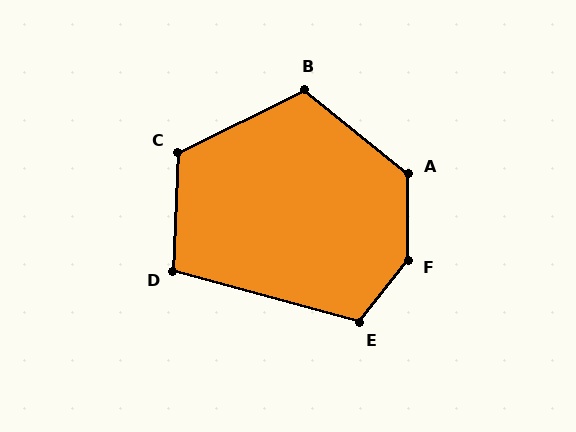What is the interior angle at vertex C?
Approximately 118 degrees (obtuse).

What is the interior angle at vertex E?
Approximately 113 degrees (obtuse).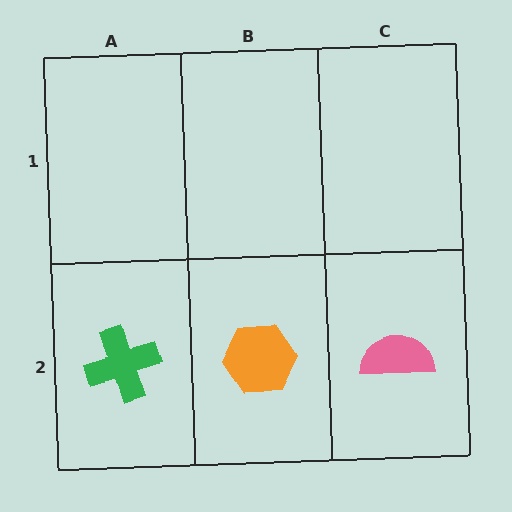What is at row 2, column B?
An orange hexagon.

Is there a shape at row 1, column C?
No, that cell is empty.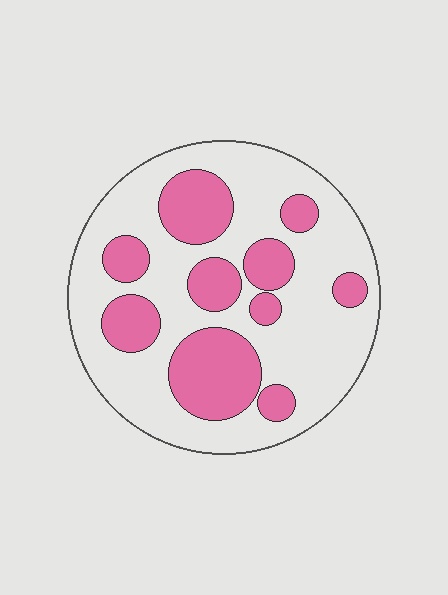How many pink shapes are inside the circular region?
10.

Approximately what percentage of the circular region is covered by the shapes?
Approximately 30%.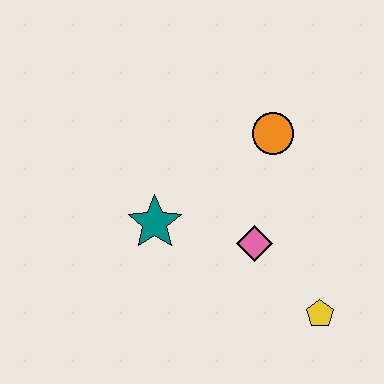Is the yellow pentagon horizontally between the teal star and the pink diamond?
No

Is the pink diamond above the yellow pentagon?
Yes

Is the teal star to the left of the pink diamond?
Yes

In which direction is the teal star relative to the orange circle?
The teal star is to the left of the orange circle.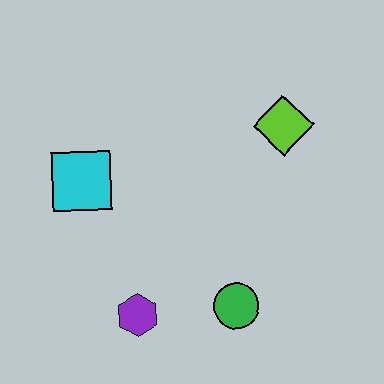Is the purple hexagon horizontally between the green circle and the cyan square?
Yes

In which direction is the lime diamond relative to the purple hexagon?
The lime diamond is above the purple hexagon.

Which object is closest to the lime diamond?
The green circle is closest to the lime diamond.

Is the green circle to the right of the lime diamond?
No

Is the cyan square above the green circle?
Yes